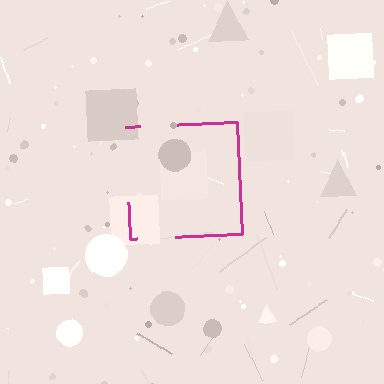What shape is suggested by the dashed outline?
The dashed outline suggests a square.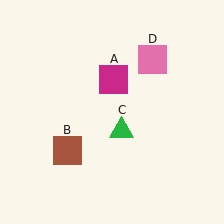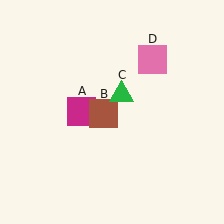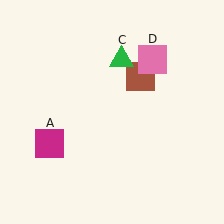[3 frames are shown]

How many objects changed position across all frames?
3 objects changed position: magenta square (object A), brown square (object B), green triangle (object C).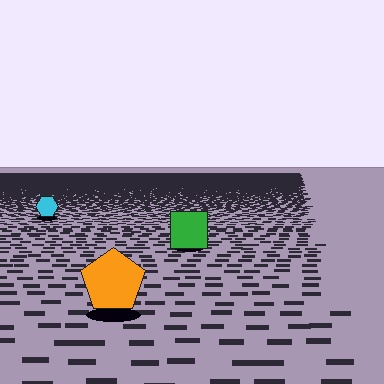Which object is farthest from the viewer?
The cyan hexagon is farthest from the viewer. It appears smaller and the ground texture around it is denser.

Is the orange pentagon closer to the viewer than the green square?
Yes. The orange pentagon is closer — you can tell from the texture gradient: the ground texture is coarser near it.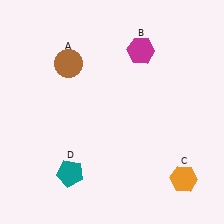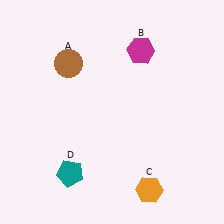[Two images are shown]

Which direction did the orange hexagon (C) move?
The orange hexagon (C) moved left.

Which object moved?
The orange hexagon (C) moved left.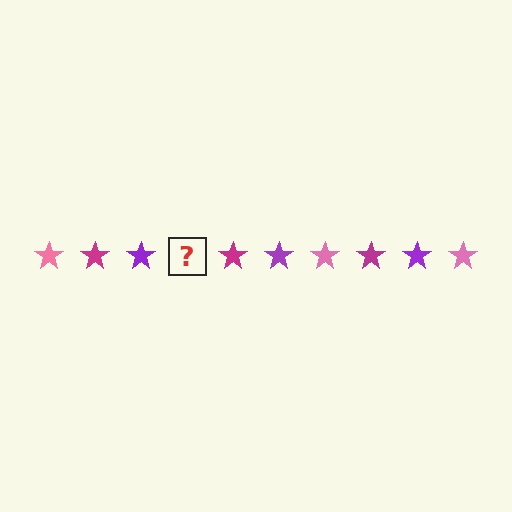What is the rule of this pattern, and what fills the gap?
The rule is that the pattern cycles through pink, magenta, purple stars. The gap should be filled with a pink star.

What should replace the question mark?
The question mark should be replaced with a pink star.